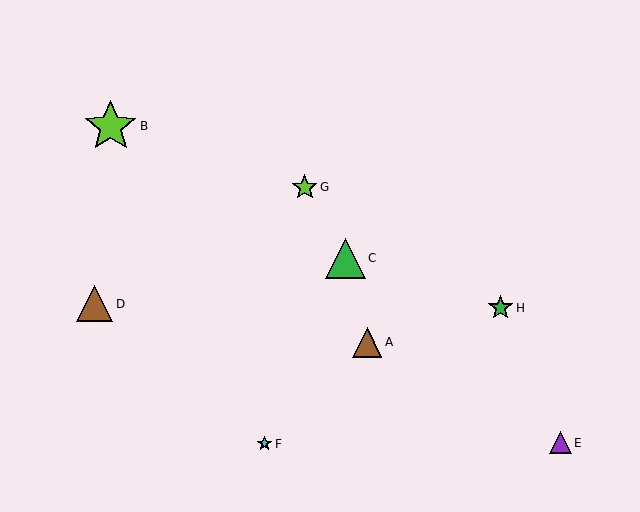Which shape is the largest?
The lime star (labeled B) is the largest.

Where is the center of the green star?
The center of the green star is at (501, 308).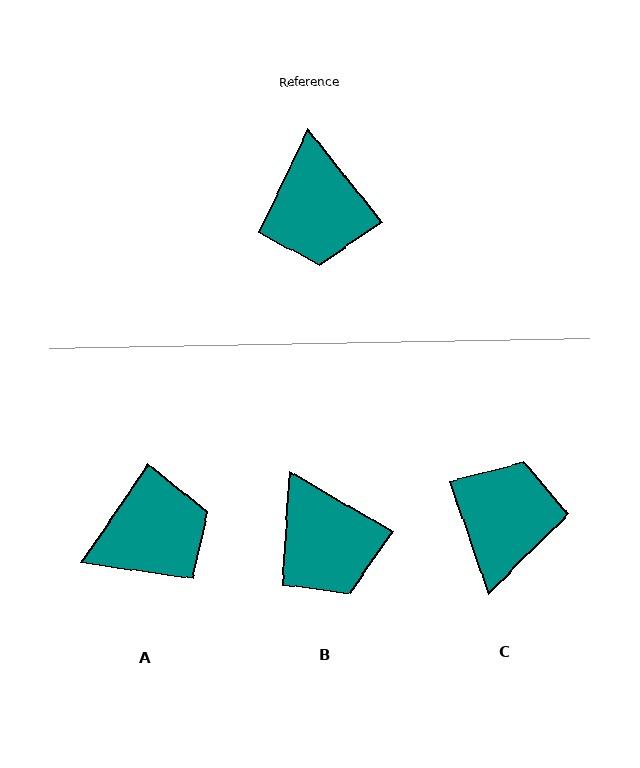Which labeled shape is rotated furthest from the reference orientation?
C, about 160 degrees away.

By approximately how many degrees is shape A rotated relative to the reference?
Approximately 107 degrees counter-clockwise.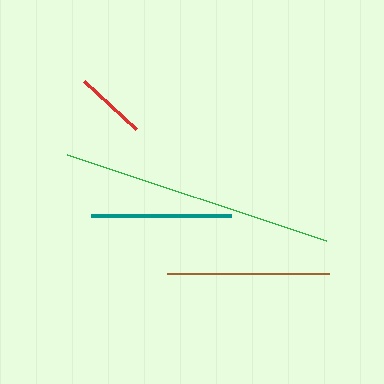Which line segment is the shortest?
The red line is the shortest at approximately 71 pixels.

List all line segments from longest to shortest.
From longest to shortest: green, brown, teal, red.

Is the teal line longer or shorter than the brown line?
The brown line is longer than the teal line.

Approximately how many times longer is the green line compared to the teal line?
The green line is approximately 1.9 times the length of the teal line.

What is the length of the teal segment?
The teal segment is approximately 140 pixels long.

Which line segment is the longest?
The green line is the longest at approximately 272 pixels.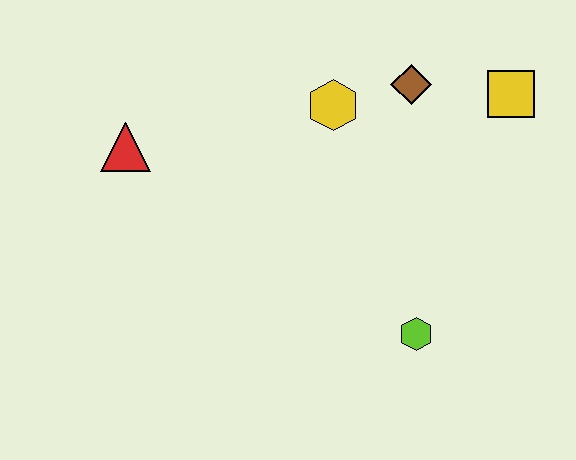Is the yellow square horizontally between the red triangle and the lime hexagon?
No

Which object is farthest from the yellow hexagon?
The lime hexagon is farthest from the yellow hexagon.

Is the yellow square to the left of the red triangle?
No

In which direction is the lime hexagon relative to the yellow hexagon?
The lime hexagon is below the yellow hexagon.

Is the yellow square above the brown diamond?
No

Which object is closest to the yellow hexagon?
The brown diamond is closest to the yellow hexagon.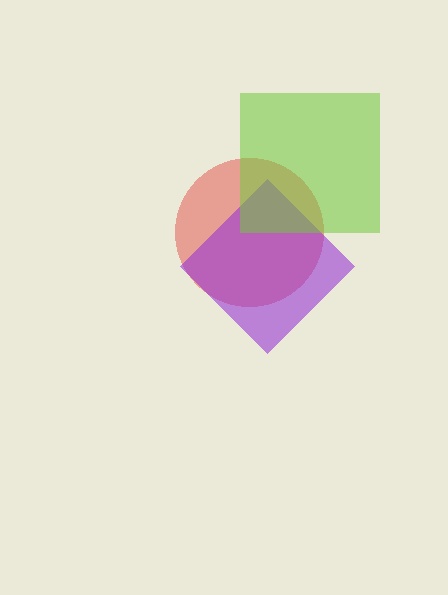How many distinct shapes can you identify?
There are 3 distinct shapes: a red circle, a purple diamond, a lime square.